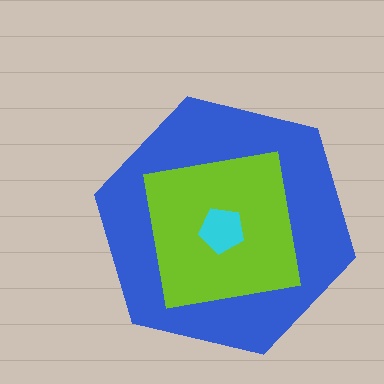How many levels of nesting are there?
3.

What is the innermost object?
The cyan pentagon.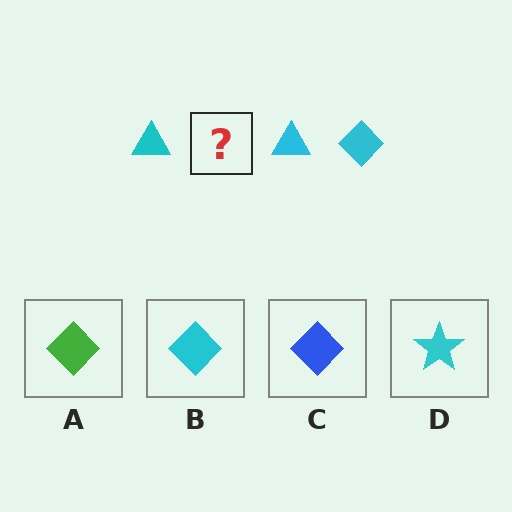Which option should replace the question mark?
Option B.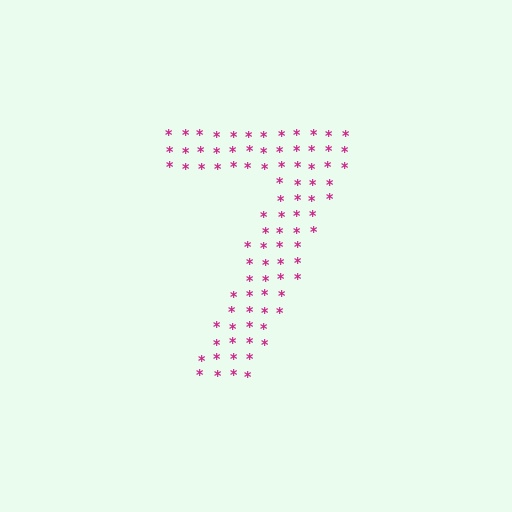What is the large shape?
The large shape is the digit 7.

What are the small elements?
The small elements are asterisks.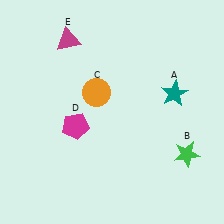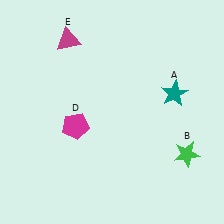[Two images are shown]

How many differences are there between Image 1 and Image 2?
There is 1 difference between the two images.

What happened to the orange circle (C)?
The orange circle (C) was removed in Image 2. It was in the top-left area of Image 1.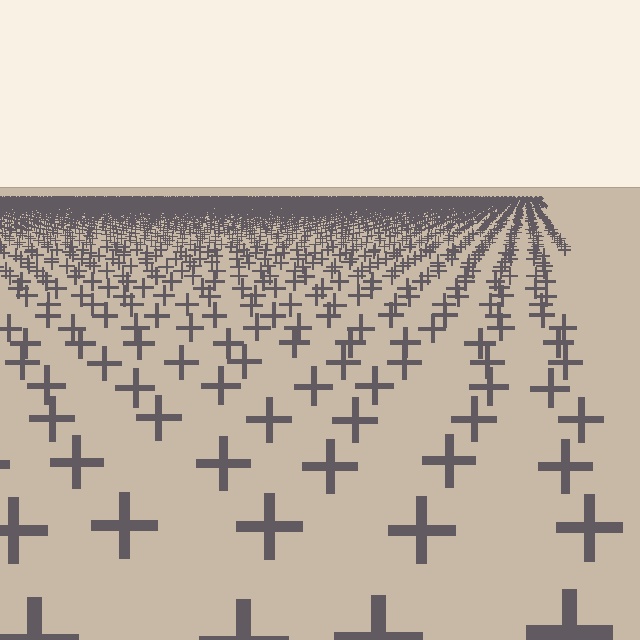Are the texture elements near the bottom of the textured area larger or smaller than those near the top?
Larger. Near the bottom, elements are closer to the viewer and appear at a bigger on-screen size.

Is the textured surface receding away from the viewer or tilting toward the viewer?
The surface is receding away from the viewer. Texture elements get smaller and denser toward the top.